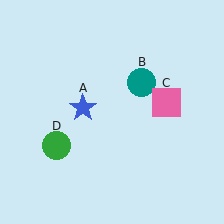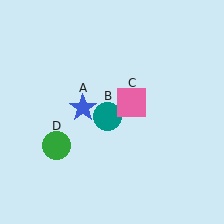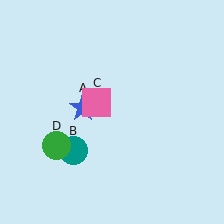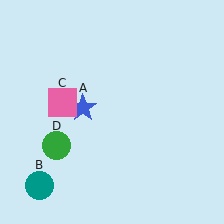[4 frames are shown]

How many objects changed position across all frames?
2 objects changed position: teal circle (object B), pink square (object C).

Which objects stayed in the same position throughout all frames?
Blue star (object A) and green circle (object D) remained stationary.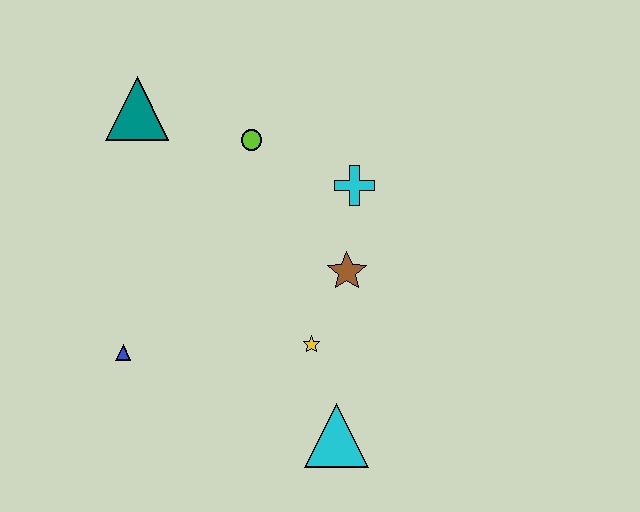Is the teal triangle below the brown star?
No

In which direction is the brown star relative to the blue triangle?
The brown star is to the right of the blue triangle.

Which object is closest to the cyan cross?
The brown star is closest to the cyan cross.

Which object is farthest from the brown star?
The teal triangle is farthest from the brown star.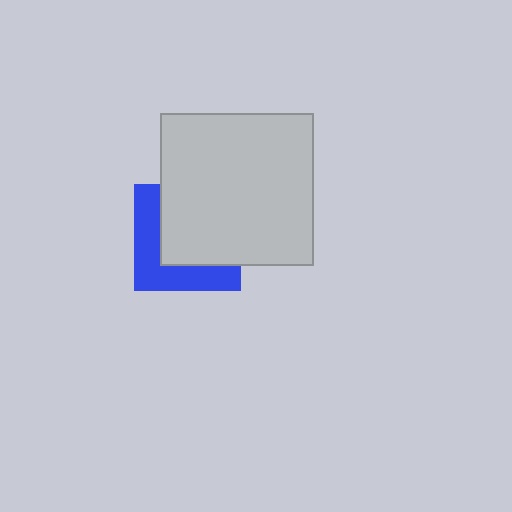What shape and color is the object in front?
The object in front is a light gray square.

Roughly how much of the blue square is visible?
A small part of it is visible (roughly 42%).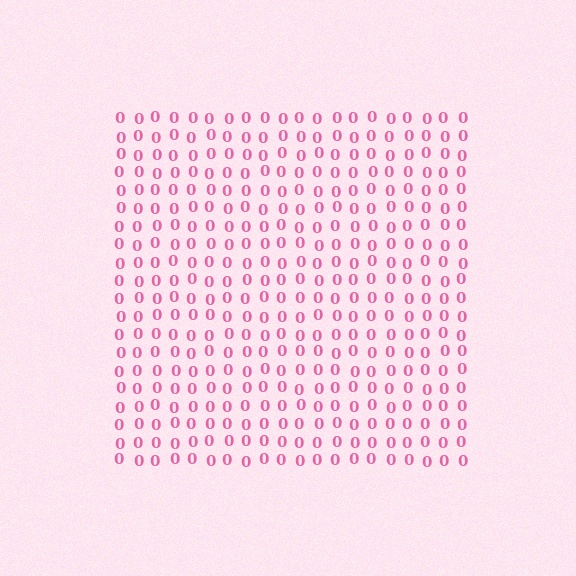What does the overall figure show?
The overall figure shows a square.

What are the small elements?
The small elements are digit 0's.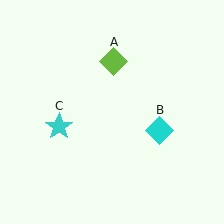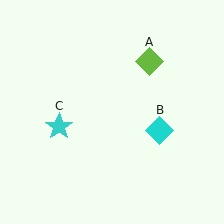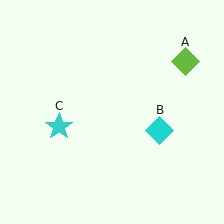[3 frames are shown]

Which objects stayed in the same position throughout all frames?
Cyan diamond (object B) and cyan star (object C) remained stationary.